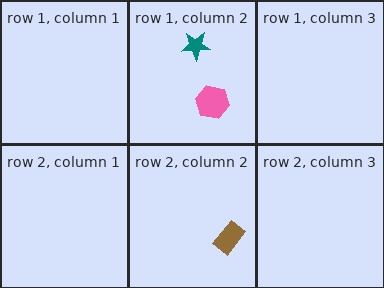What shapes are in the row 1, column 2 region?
The pink hexagon, the teal star.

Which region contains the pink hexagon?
The row 1, column 2 region.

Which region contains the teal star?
The row 1, column 2 region.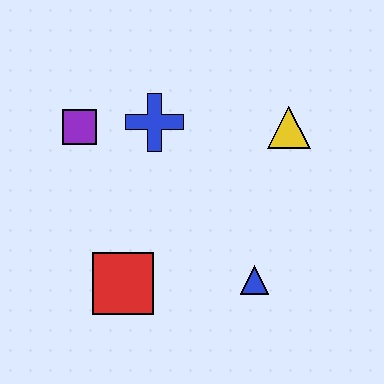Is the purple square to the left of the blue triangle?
Yes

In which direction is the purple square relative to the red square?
The purple square is above the red square.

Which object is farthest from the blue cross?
The blue triangle is farthest from the blue cross.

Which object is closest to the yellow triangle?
The blue cross is closest to the yellow triangle.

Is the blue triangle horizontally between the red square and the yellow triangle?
Yes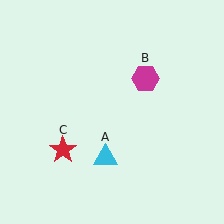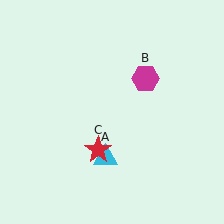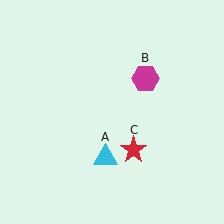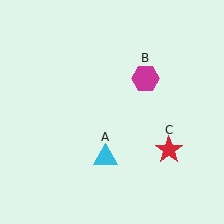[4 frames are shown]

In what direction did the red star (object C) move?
The red star (object C) moved right.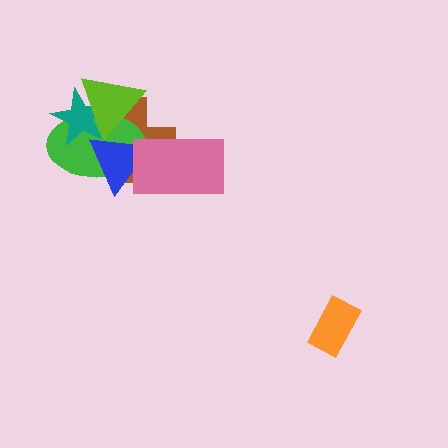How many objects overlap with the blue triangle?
5 objects overlap with the blue triangle.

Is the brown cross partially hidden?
Yes, it is partially covered by another shape.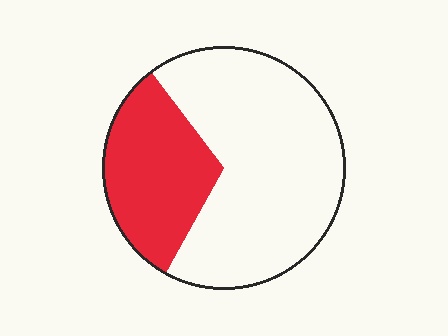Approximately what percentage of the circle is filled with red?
Approximately 30%.